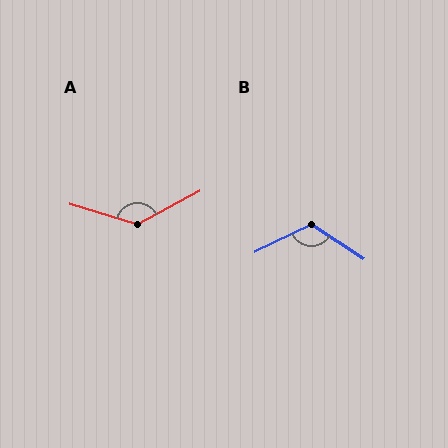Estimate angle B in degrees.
Approximately 120 degrees.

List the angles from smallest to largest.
B (120°), A (135°).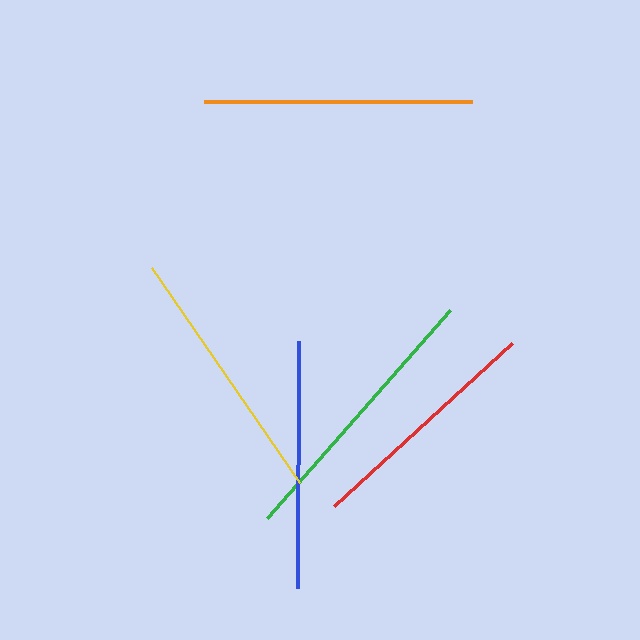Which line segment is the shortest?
The red line is the shortest at approximately 242 pixels.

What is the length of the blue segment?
The blue segment is approximately 247 pixels long.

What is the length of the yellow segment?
The yellow segment is approximately 261 pixels long.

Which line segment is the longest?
The green line is the longest at approximately 277 pixels.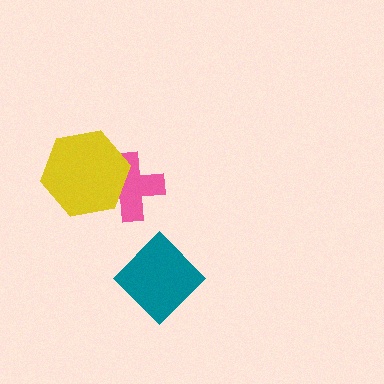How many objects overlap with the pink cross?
1 object overlaps with the pink cross.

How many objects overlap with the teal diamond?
0 objects overlap with the teal diamond.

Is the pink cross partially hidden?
Yes, it is partially covered by another shape.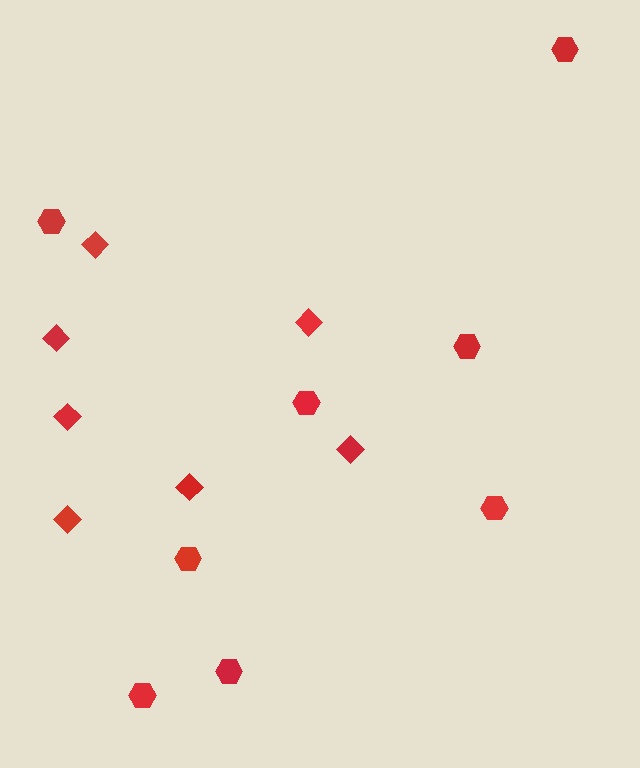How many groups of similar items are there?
There are 2 groups: one group of hexagons (8) and one group of diamonds (7).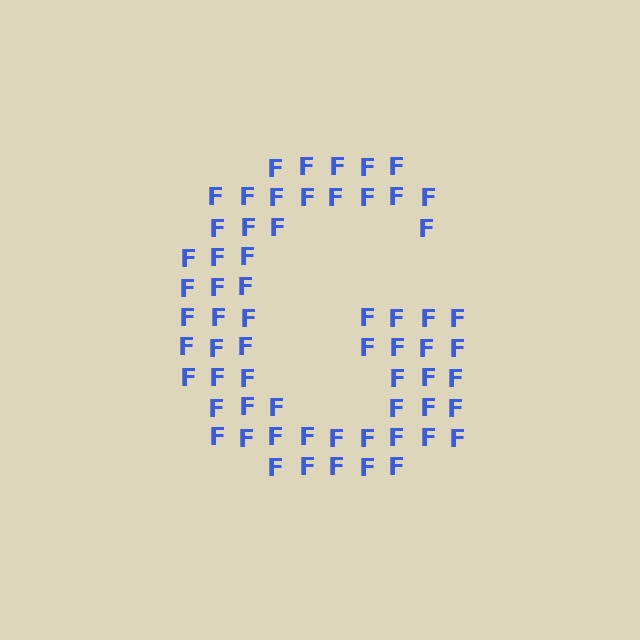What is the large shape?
The large shape is the letter G.